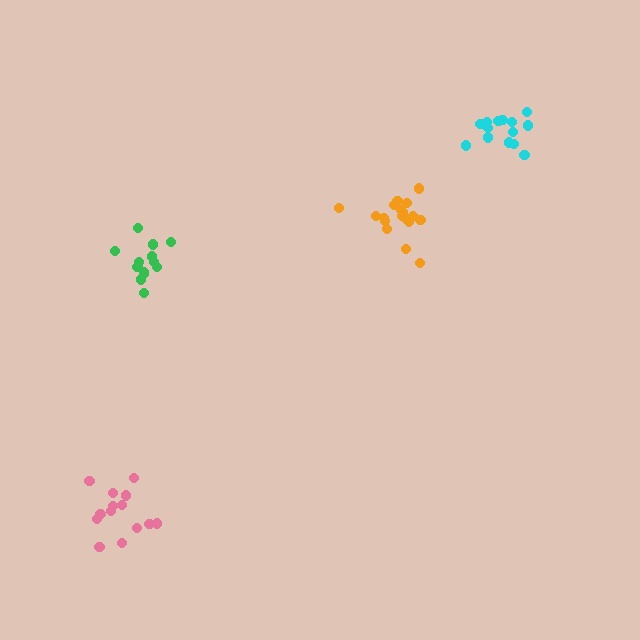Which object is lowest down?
The pink cluster is bottommost.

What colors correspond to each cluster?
The clusters are colored: green, cyan, pink, orange.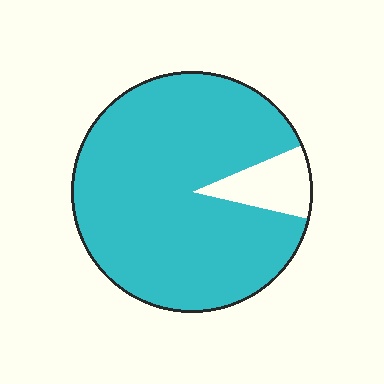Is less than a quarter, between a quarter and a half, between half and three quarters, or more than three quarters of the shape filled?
More than three quarters.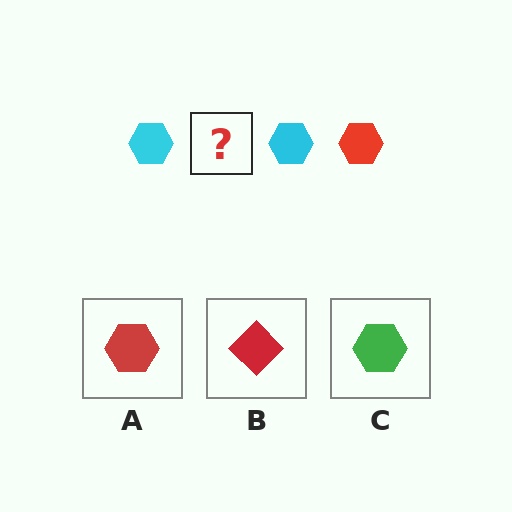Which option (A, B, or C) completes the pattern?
A.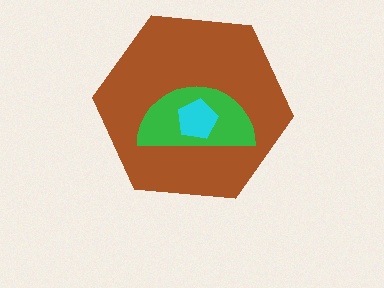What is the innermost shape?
The cyan pentagon.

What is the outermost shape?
The brown hexagon.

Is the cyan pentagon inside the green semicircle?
Yes.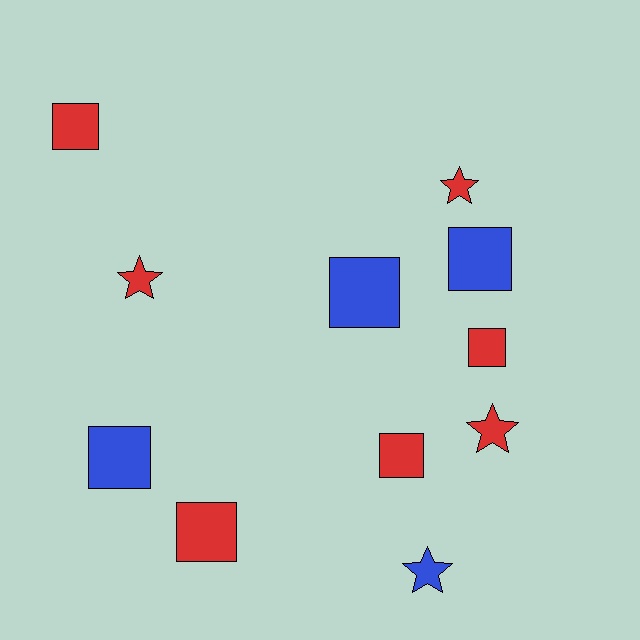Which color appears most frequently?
Red, with 7 objects.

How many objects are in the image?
There are 11 objects.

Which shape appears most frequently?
Square, with 7 objects.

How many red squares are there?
There are 4 red squares.